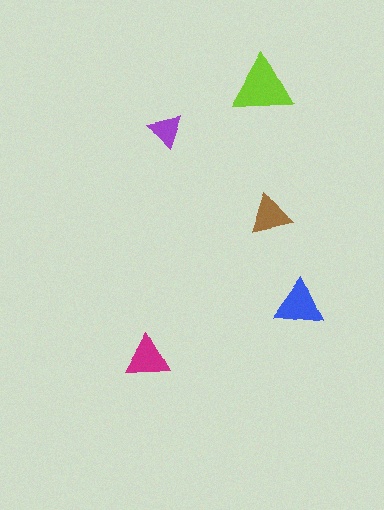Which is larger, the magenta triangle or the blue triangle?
The blue one.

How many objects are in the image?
There are 5 objects in the image.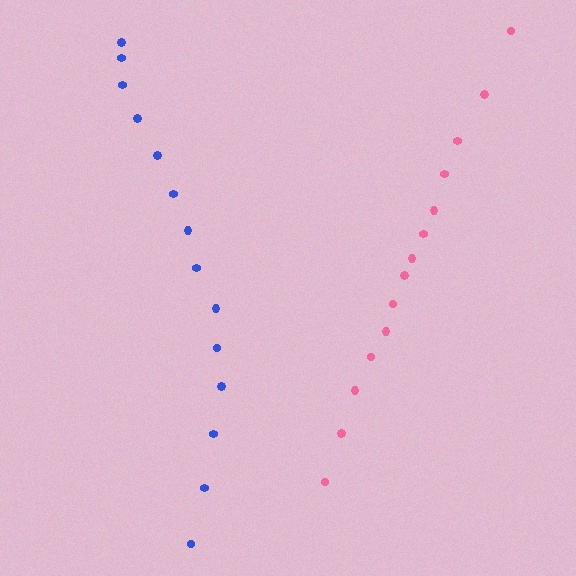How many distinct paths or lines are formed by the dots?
There are 2 distinct paths.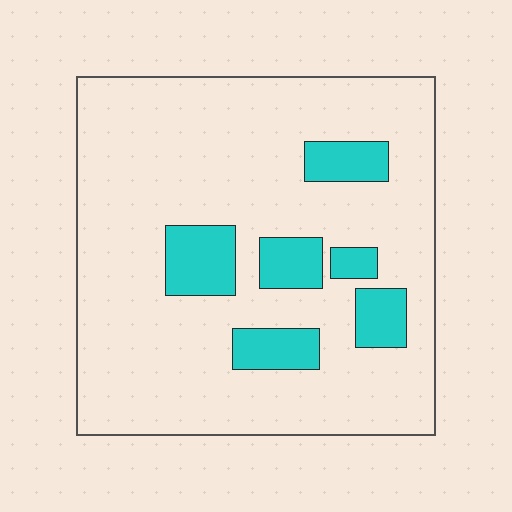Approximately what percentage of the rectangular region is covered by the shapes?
Approximately 15%.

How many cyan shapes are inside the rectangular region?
6.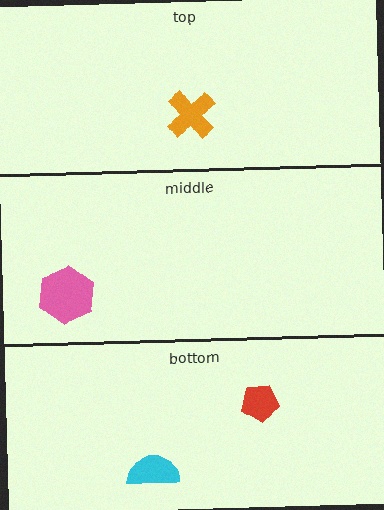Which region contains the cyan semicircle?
The bottom region.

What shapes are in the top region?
The orange cross.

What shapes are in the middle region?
The pink hexagon.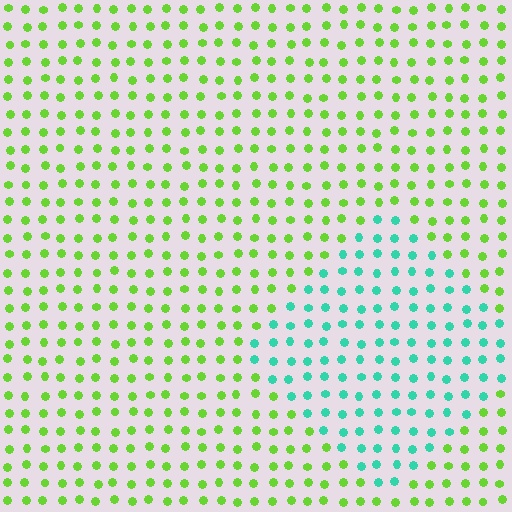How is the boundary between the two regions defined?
The boundary is defined purely by a slight shift in hue (about 64 degrees). Spacing, size, and orientation are identical on both sides.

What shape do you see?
I see a diamond.